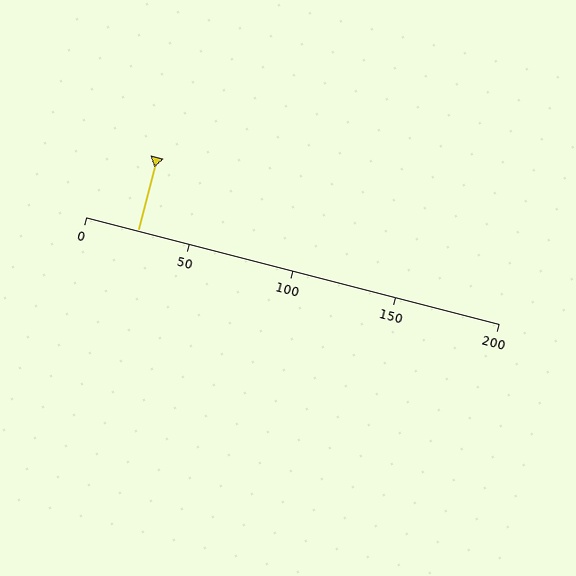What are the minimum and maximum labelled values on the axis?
The axis runs from 0 to 200.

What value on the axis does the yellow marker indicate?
The marker indicates approximately 25.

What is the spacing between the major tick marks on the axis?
The major ticks are spaced 50 apart.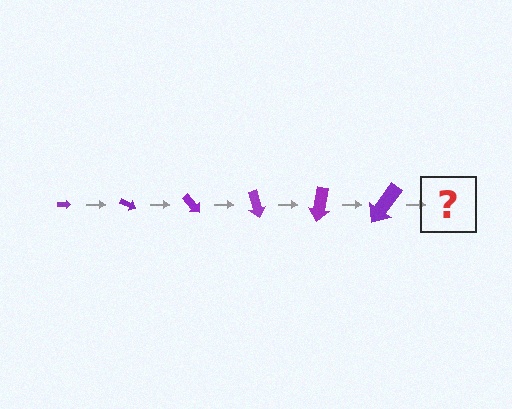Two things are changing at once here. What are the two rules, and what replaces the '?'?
The two rules are that the arrow grows larger each step and it rotates 25 degrees each step. The '?' should be an arrow, larger than the previous one and rotated 150 degrees from the start.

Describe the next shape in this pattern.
It should be an arrow, larger than the previous one and rotated 150 degrees from the start.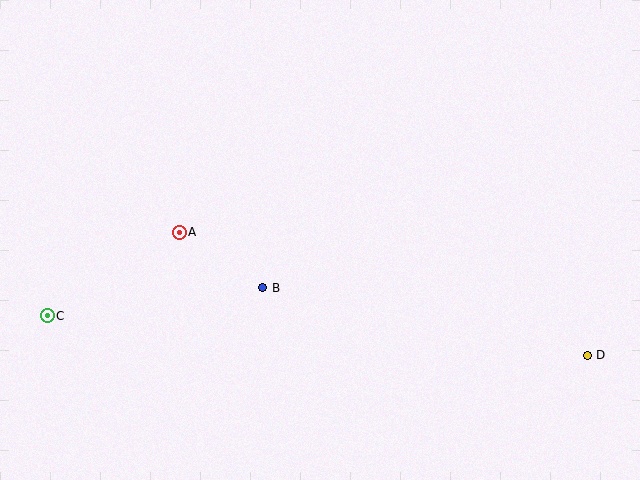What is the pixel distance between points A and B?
The distance between A and B is 100 pixels.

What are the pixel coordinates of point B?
Point B is at (263, 288).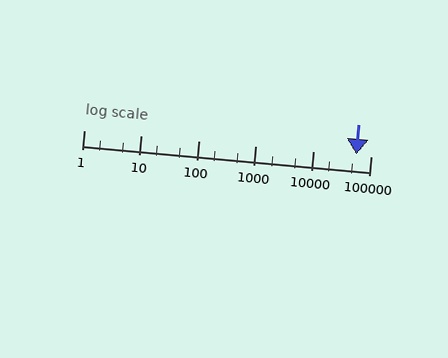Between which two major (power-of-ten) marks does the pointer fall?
The pointer is between 10000 and 100000.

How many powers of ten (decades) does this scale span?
The scale spans 5 decades, from 1 to 100000.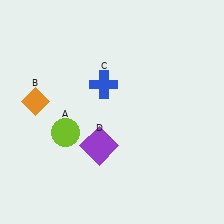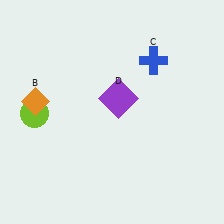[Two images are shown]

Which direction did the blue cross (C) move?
The blue cross (C) moved right.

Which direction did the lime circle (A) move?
The lime circle (A) moved left.